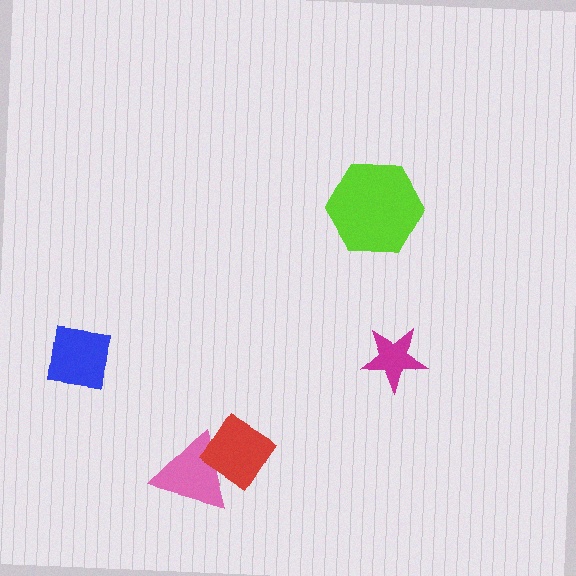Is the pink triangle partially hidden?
Yes, it is partially covered by another shape.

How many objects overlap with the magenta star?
0 objects overlap with the magenta star.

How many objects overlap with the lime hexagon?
0 objects overlap with the lime hexagon.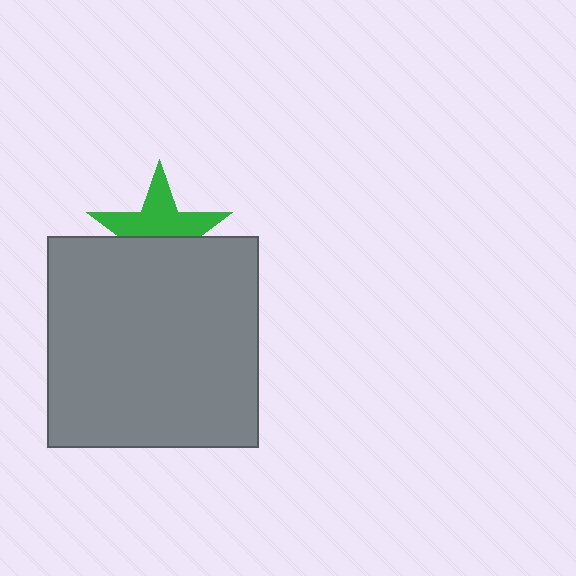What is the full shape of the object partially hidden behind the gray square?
The partially hidden object is a green star.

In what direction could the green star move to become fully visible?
The green star could move up. That would shift it out from behind the gray square entirely.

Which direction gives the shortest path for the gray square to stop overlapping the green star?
Moving down gives the shortest separation.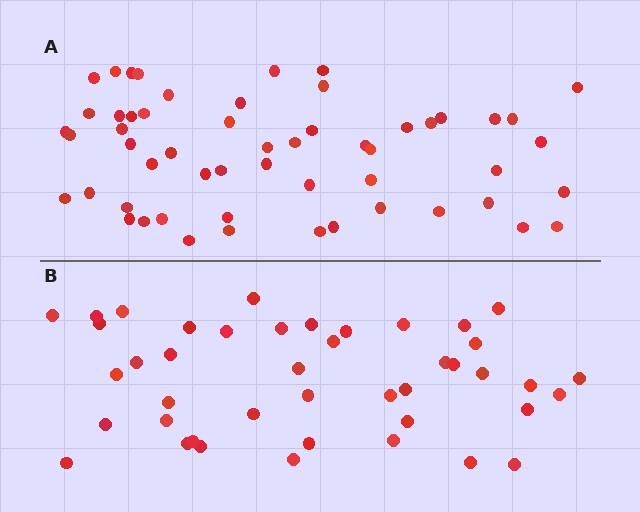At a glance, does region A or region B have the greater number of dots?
Region A (the top region) has more dots.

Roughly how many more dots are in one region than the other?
Region A has roughly 12 or so more dots than region B.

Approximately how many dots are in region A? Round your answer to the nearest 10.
About 60 dots. (The exact count is 55, which rounds to 60.)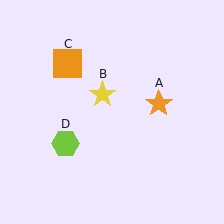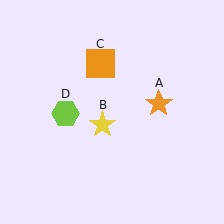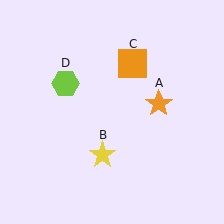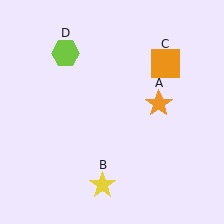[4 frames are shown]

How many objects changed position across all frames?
3 objects changed position: yellow star (object B), orange square (object C), lime hexagon (object D).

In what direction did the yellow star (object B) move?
The yellow star (object B) moved down.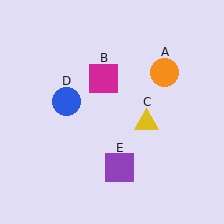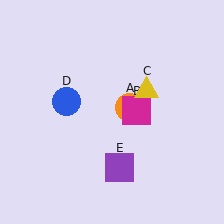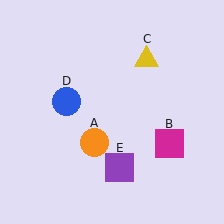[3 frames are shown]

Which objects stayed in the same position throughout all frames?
Blue circle (object D) and purple square (object E) remained stationary.